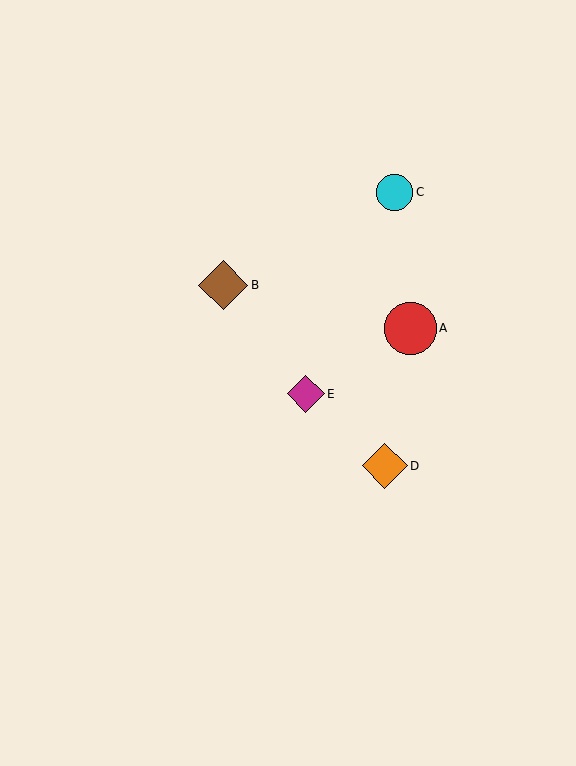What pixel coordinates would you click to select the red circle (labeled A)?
Click at (410, 328) to select the red circle A.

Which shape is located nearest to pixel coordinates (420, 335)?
The red circle (labeled A) at (410, 328) is nearest to that location.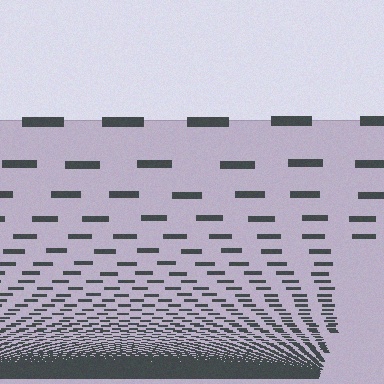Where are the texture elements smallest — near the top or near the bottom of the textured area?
Near the bottom.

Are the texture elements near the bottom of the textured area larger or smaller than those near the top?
Smaller. The gradient is inverted — elements near the bottom are smaller and denser.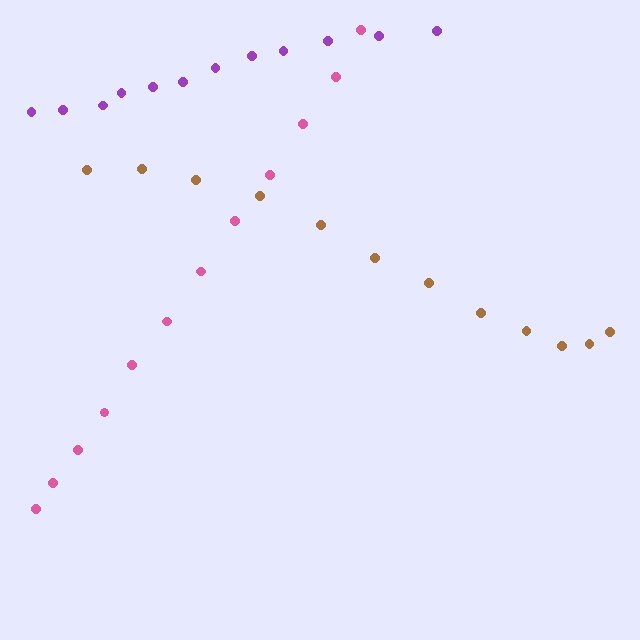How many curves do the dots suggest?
There are 3 distinct paths.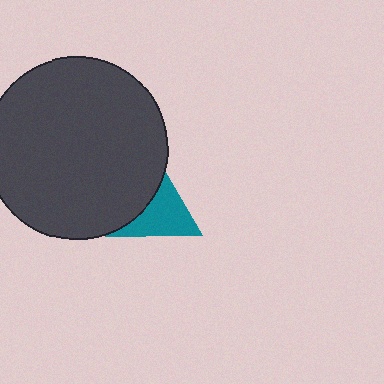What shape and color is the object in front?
The object in front is a dark gray circle.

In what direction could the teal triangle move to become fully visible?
The teal triangle could move right. That would shift it out from behind the dark gray circle entirely.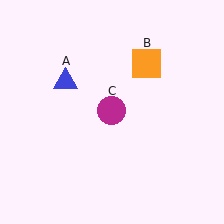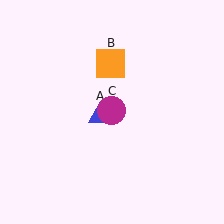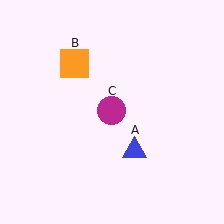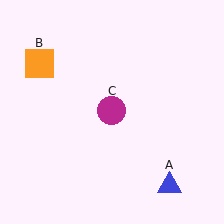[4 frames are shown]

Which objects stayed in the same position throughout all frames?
Magenta circle (object C) remained stationary.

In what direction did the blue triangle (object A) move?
The blue triangle (object A) moved down and to the right.